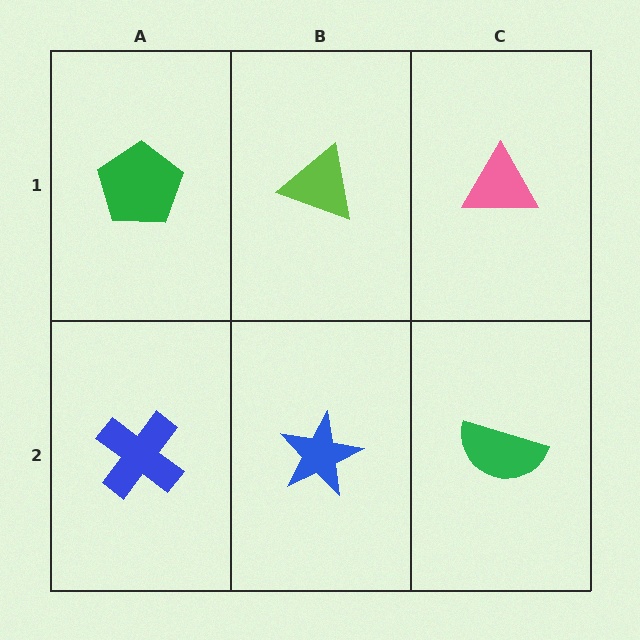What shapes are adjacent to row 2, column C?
A pink triangle (row 1, column C), a blue star (row 2, column B).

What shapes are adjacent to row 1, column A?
A blue cross (row 2, column A), a lime triangle (row 1, column B).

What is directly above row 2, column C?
A pink triangle.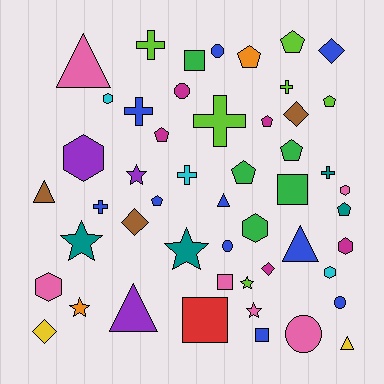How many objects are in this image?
There are 50 objects.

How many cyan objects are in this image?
There are 3 cyan objects.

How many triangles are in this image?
There are 6 triangles.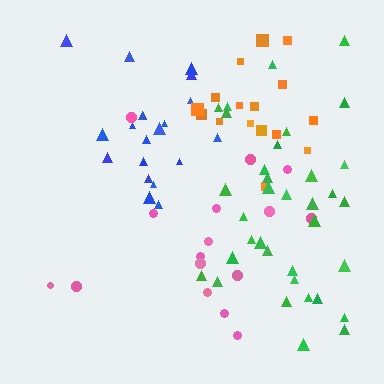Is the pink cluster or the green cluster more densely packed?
Green.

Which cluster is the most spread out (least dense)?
Pink.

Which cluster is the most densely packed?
Blue.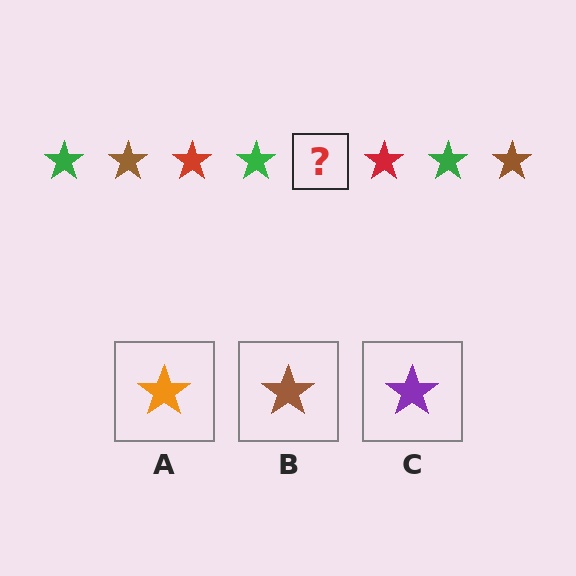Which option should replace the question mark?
Option B.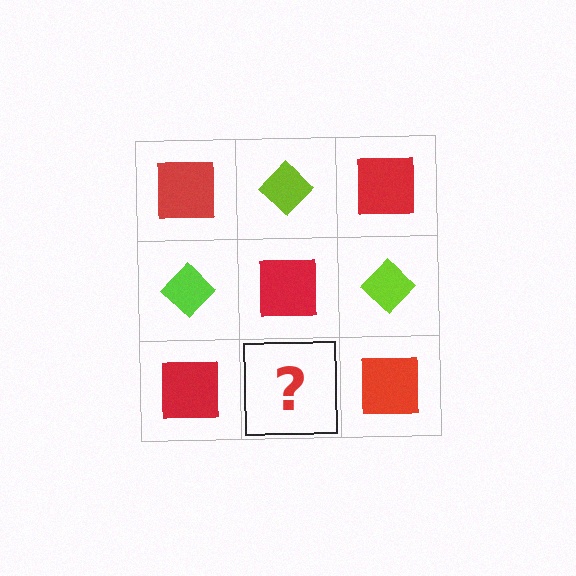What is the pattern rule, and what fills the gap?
The rule is that it alternates red square and lime diamond in a checkerboard pattern. The gap should be filled with a lime diamond.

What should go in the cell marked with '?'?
The missing cell should contain a lime diamond.